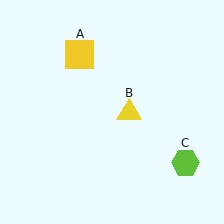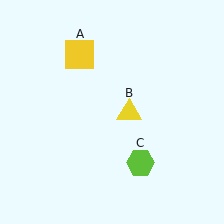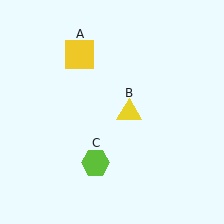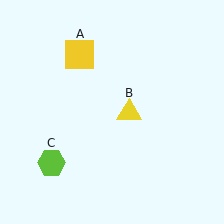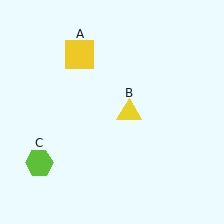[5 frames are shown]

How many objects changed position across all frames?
1 object changed position: lime hexagon (object C).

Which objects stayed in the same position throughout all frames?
Yellow square (object A) and yellow triangle (object B) remained stationary.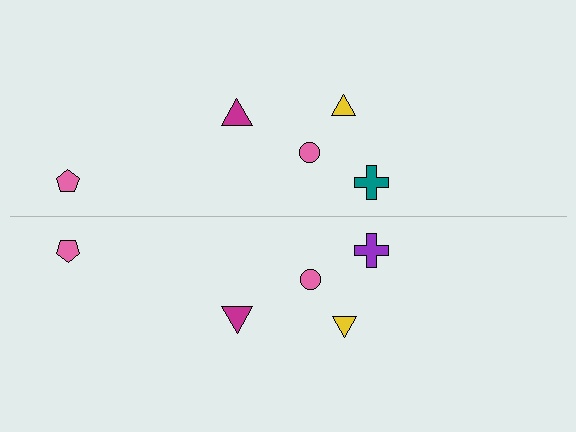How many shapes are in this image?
There are 10 shapes in this image.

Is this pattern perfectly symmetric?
No, the pattern is not perfectly symmetric. The purple cross on the bottom side breaks the symmetry — its mirror counterpart is teal.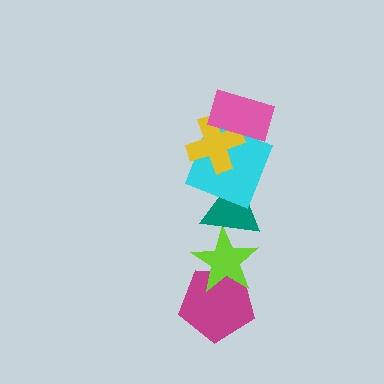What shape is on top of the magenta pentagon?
The lime star is on top of the magenta pentagon.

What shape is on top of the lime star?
The teal triangle is on top of the lime star.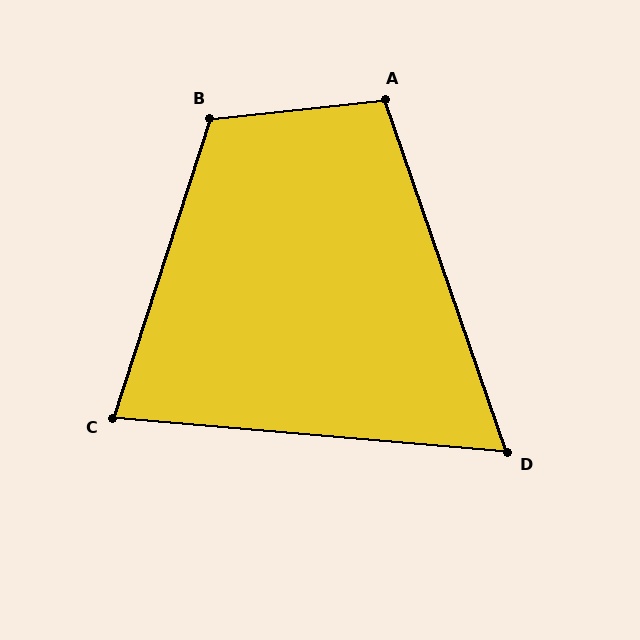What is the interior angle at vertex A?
Approximately 103 degrees (obtuse).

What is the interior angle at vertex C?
Approximately 77 degrees (acute).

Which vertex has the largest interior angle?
B, at approximately 114 degrees.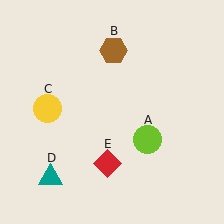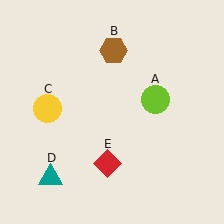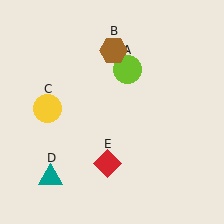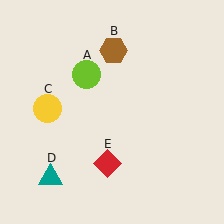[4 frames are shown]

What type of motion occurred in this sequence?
The lime circle (object A) rotated counterclockwise around the center of the scene.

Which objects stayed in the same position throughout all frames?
Brown hexagon (object B) and yellow circle (object C) and teal triangle (object D) and red diamond (object E) remained stationary.